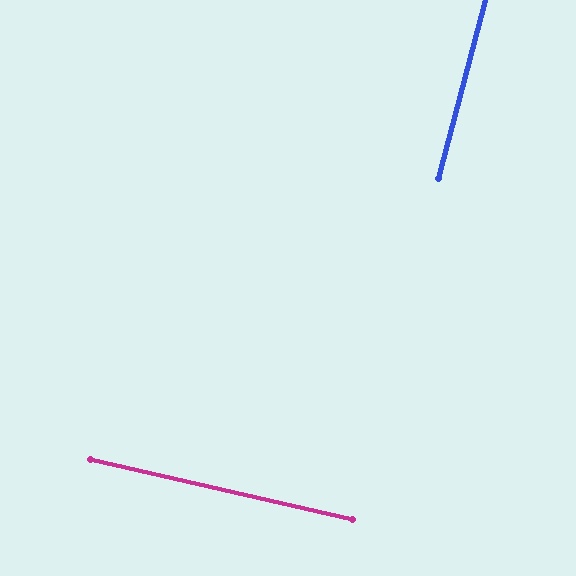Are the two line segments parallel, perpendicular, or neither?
Perpendicular — they meet at approximately 88°.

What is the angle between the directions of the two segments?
Approximately 88 degrees.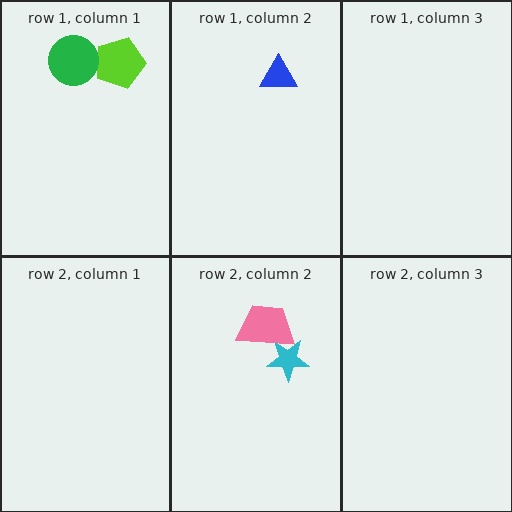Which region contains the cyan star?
The row 2, column 2 region.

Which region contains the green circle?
The row 1, column 1 region.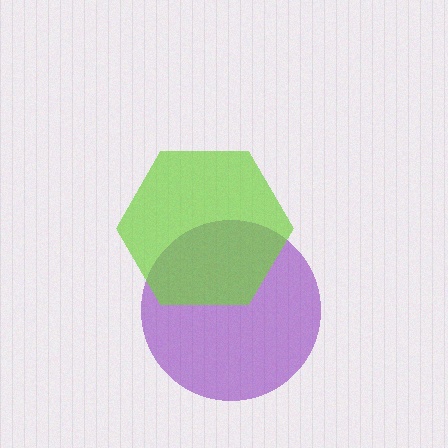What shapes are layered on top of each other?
The layered shapes are: a purple circle, a lime hexagon.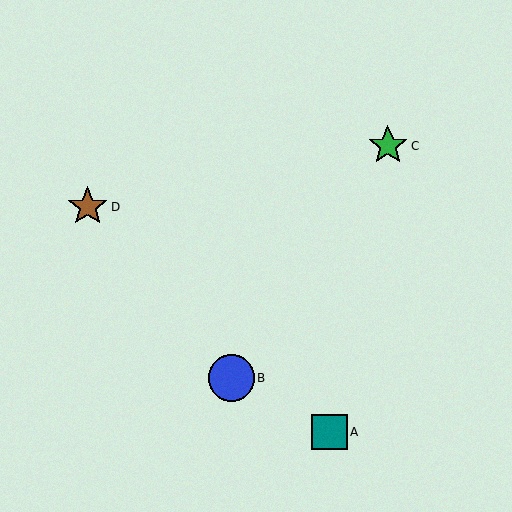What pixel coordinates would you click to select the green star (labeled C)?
Click at (388, 146) to select the green star C.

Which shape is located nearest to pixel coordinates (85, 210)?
The brown star (labeled D) at (88, 207) is nearest to that location.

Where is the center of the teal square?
The center of the teal square is at (329, 432).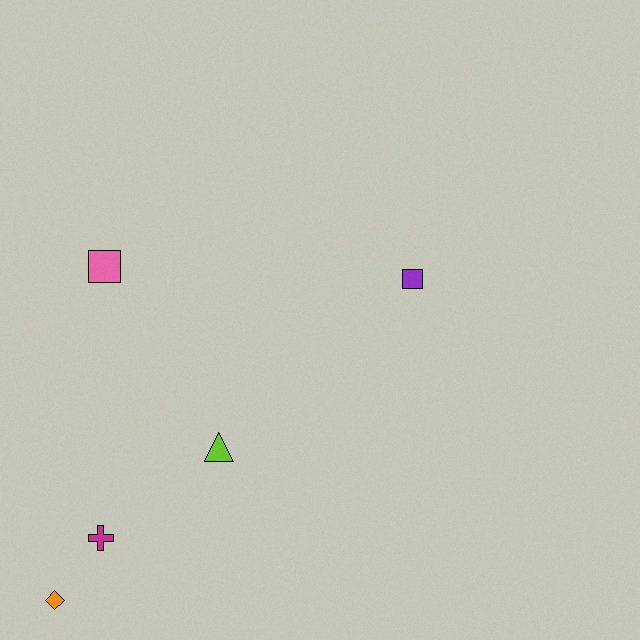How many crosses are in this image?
There is 1 cross.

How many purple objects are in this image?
There is 1 purple object.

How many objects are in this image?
There are 5 objects.